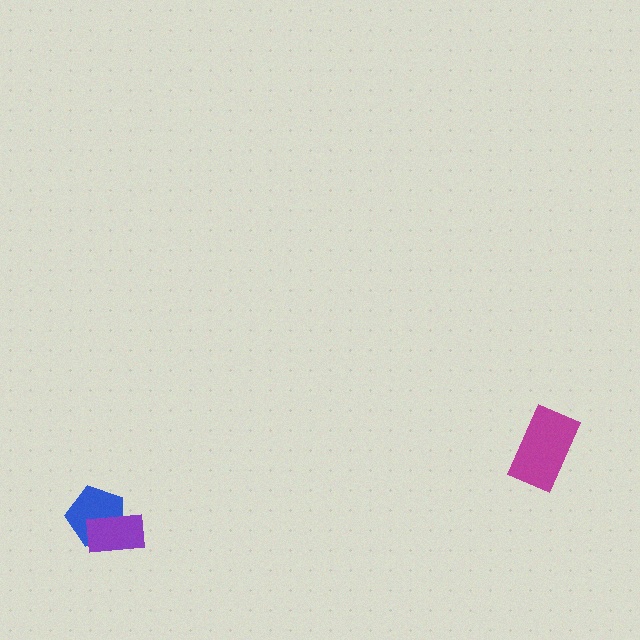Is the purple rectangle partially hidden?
No, no other shape covers it.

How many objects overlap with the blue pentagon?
1 object overlaps with the blue pentagon.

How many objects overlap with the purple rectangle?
1 object overlaps with the purple rectangle.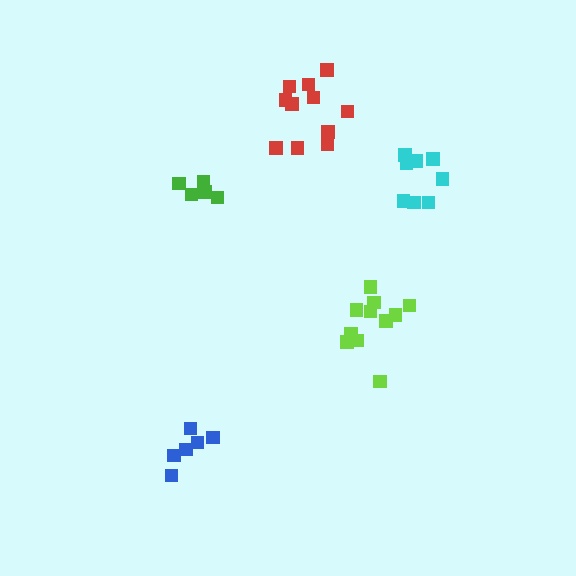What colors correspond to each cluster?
The clusters are colored: lime, blue, green, red, cyan.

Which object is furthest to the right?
The cyan cluster is rightmost.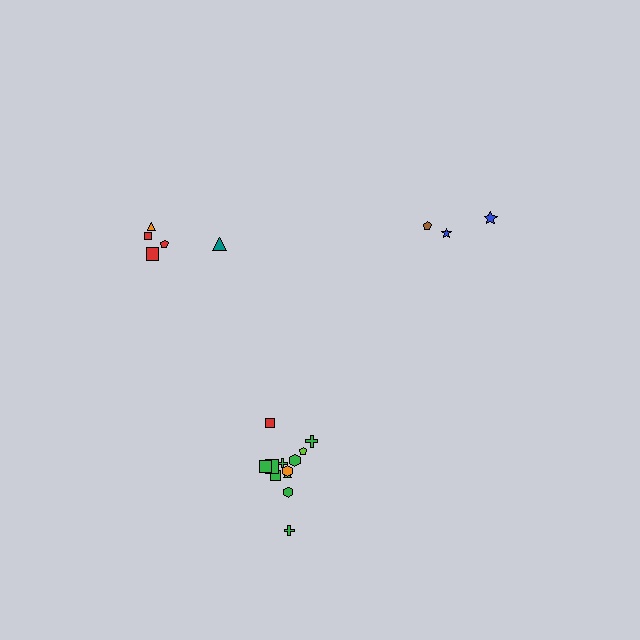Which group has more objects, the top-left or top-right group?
The top-left group.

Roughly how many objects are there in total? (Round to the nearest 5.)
Roughly 20 objects in total.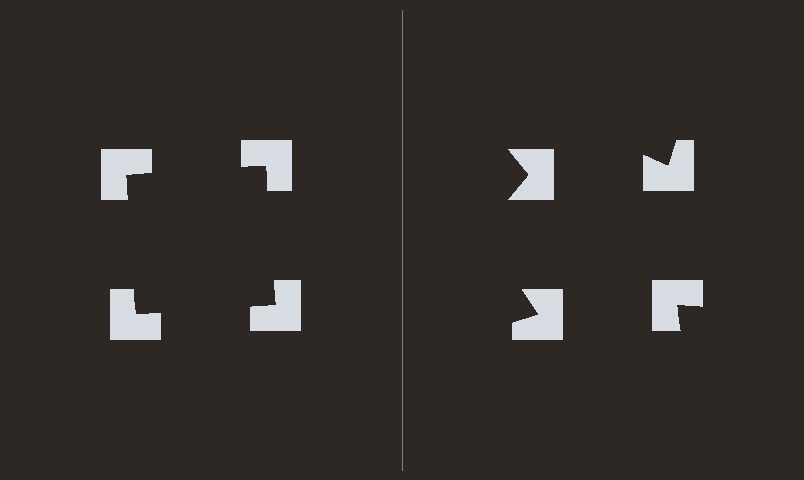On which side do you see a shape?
An illusory square appears on the left side. On the right side the wedge cuts are rotated, so no coherent shape forms.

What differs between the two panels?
The notched squares are positioned identically on both sides; only the wedge orientations differ. On the left they align to a square; on the right they are misaligned.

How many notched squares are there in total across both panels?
8 — 4 on each side.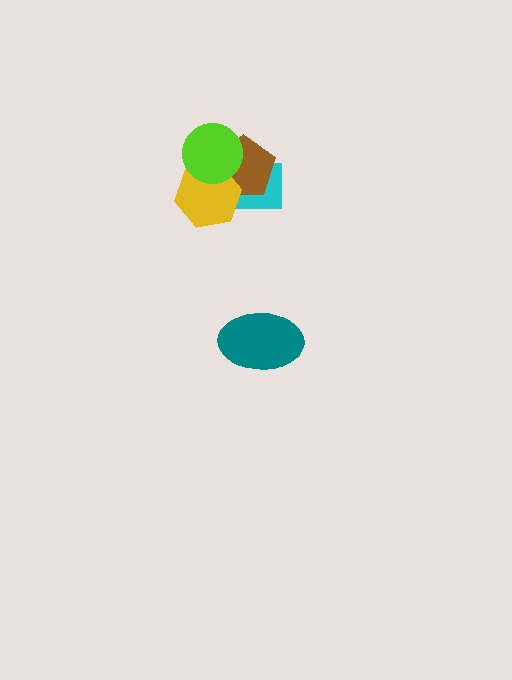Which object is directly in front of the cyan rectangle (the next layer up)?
The brown pentagon is directly in front of the cyan rectangle.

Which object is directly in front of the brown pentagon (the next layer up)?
The yellow hexagon is directly in front of the brown pentagon.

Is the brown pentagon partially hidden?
Yes, it is partially covered by another shape.